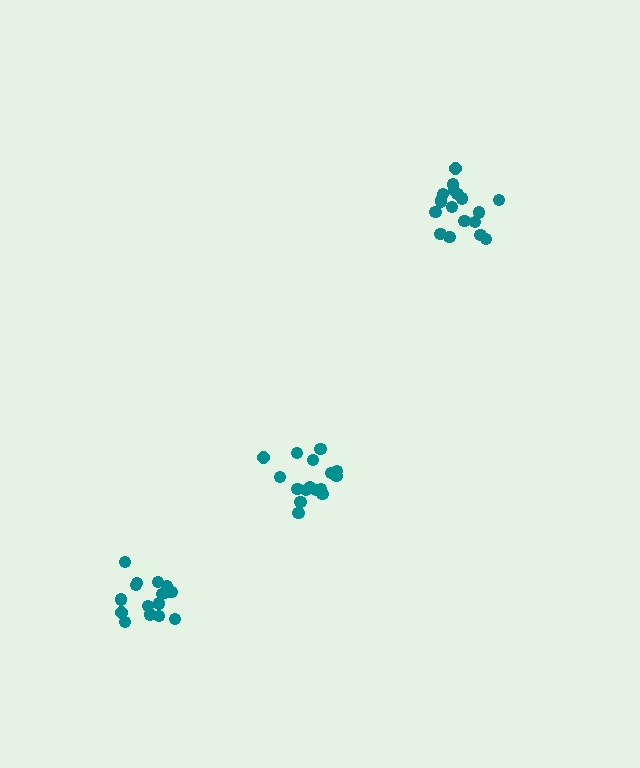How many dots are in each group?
Group 1: 18 dots, Group 2: 17 dots, Group 3: 17 dots (52 total).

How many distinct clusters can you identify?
There are 3 distinct clusters.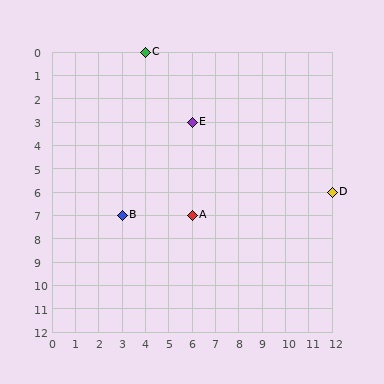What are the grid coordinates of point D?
Point D is at grid coordinates (12, 6).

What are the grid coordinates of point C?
Point C is at grid coordinates (4, 0).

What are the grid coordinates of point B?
Point B is at grid coordinates (3, 7).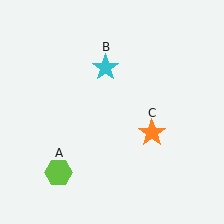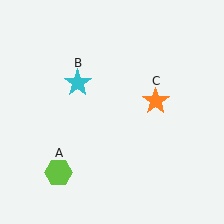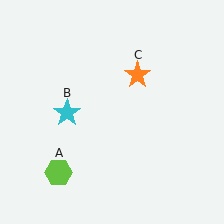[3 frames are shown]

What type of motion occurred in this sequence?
The cyan star (object B), orange star (object C) rotated counterclockwise around the center of the scene.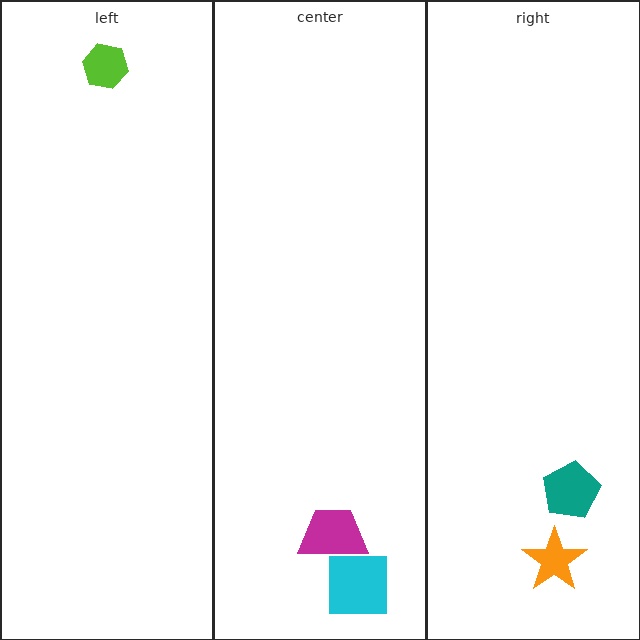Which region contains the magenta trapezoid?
The center region.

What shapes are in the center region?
The magenta trapezoid, the cyan square.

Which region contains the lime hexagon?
The left region.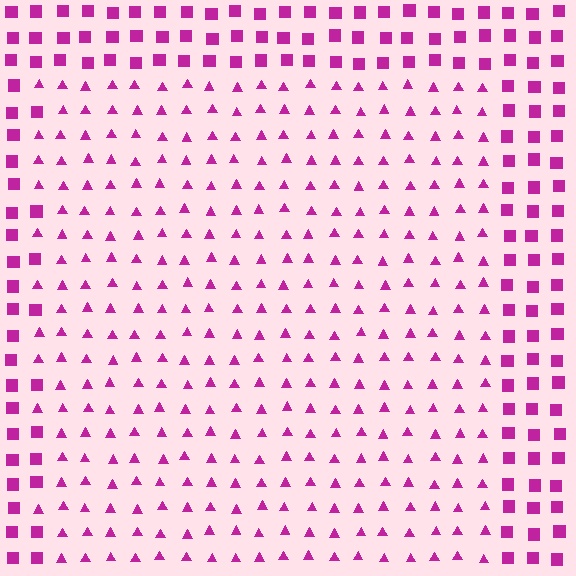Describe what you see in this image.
The image is filled with small magenta elements arranged in a uniform grid. A rectangle-shaped region contains triangles, while the surrounding area contains squares. The boundary is defined purely by the change in element shape.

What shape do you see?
I see a rectangle.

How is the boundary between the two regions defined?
The boundary is defined by a change in element shape: triangles inside vs. squares outside. All elements share the same color and spacing.